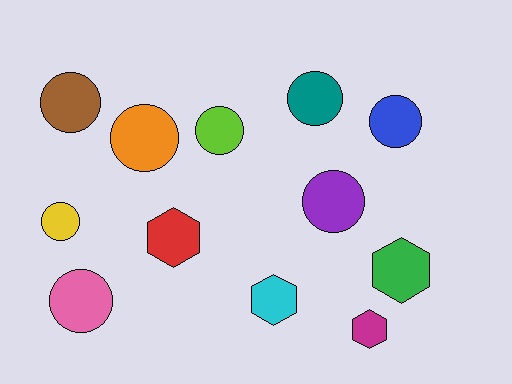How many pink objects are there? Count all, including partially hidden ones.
There is 1 pink object.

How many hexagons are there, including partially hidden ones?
There are 4 hexagons.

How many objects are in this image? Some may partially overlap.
There are 12 objects.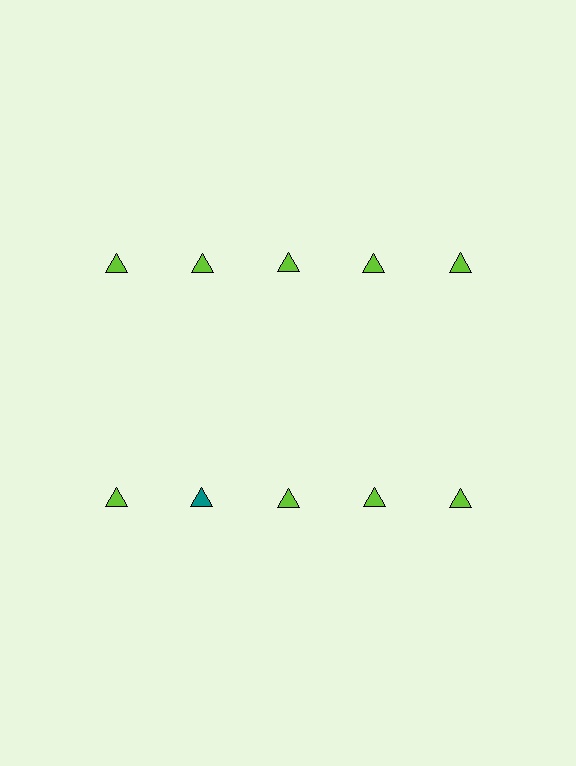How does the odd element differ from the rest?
It has a different color: teal instead of lime.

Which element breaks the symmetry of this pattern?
The teal triangle in the second row, second from left column breaks the symmetry. All other shapes are lime triangles.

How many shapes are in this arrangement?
There are 10 shapes arranged in a grid pattern.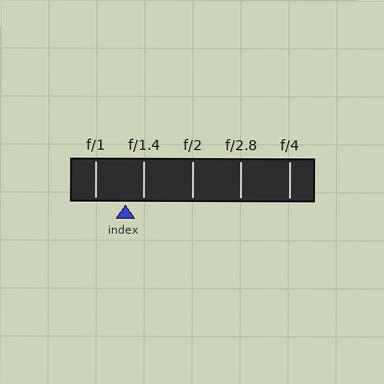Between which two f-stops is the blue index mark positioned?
The index mark is between f/1 and f/1.4.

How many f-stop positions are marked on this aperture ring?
There are 5 f-stop positions marked.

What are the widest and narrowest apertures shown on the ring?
The widest aperture shown is f/1 and the narrowest is f/4.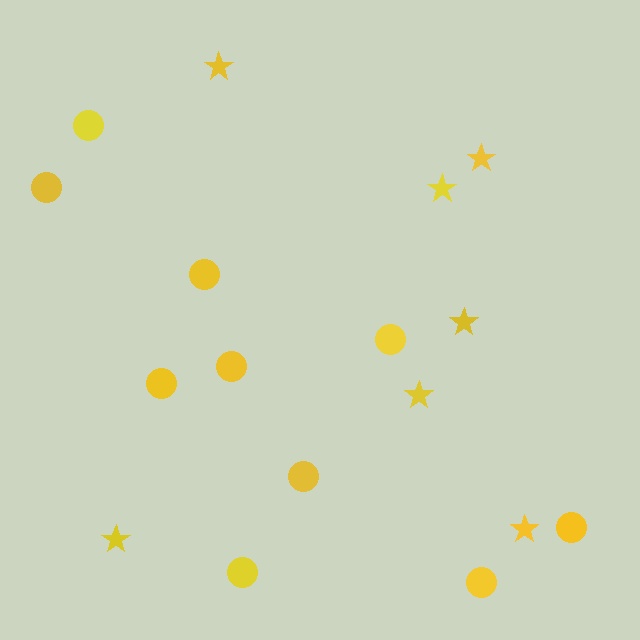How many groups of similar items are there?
There are 2 groups: one group of stars (7) and one group of circles (10).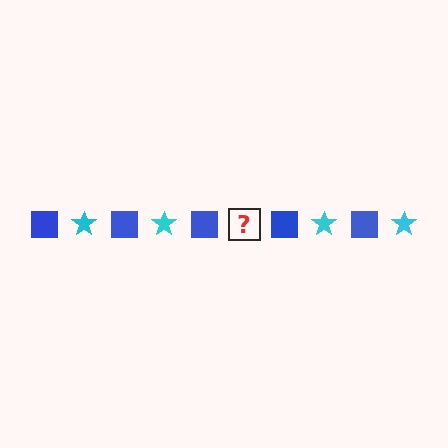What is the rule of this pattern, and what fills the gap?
The rule is that the pattern alternates between blue square and cyan star. The gap should be filled with a cyan star.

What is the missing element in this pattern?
The missing element is a cyan star.